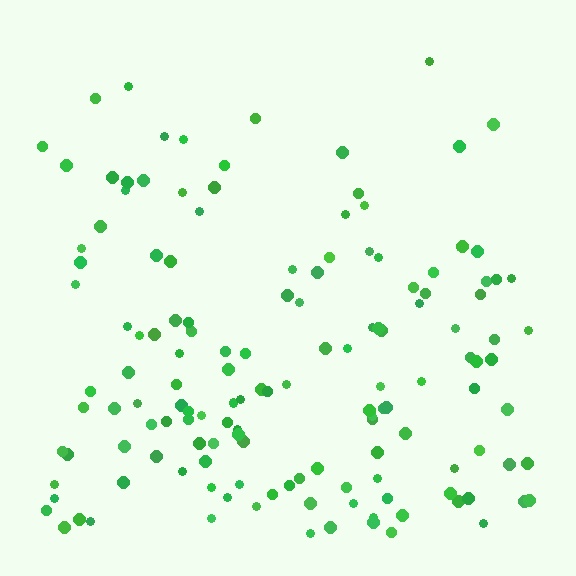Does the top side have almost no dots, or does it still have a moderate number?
Still a moderate number, just noticeably fewer than the bottom.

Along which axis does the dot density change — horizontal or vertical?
Vertical.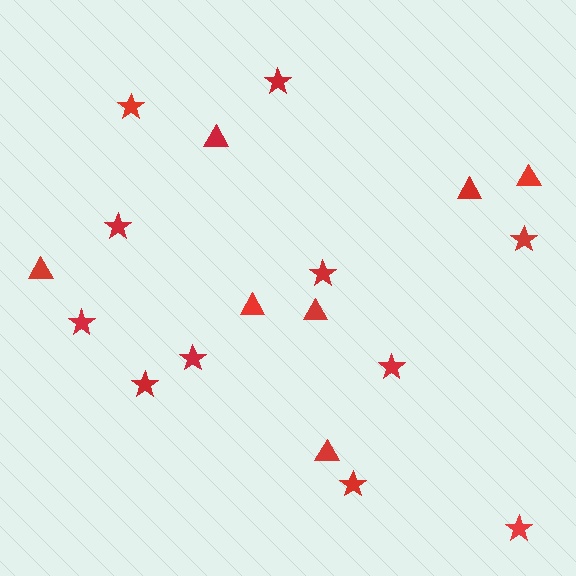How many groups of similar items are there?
There are 2 groups: one group of triangles (7) and one group of stars (11).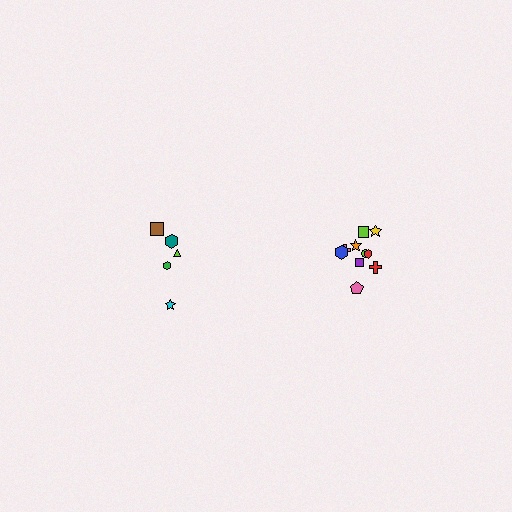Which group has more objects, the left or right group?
The right group.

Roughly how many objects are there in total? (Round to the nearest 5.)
Roughly 15 objects in total.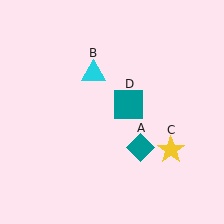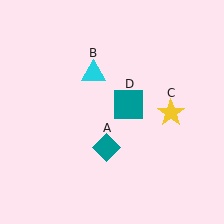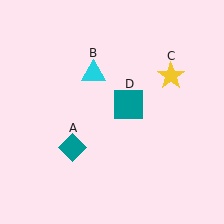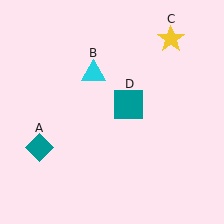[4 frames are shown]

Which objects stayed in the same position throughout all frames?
Cyan triangle (object B) and teal square (object D) remained stationary.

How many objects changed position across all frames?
2 objects changed position: teal diamond (object A), yellow star (object C).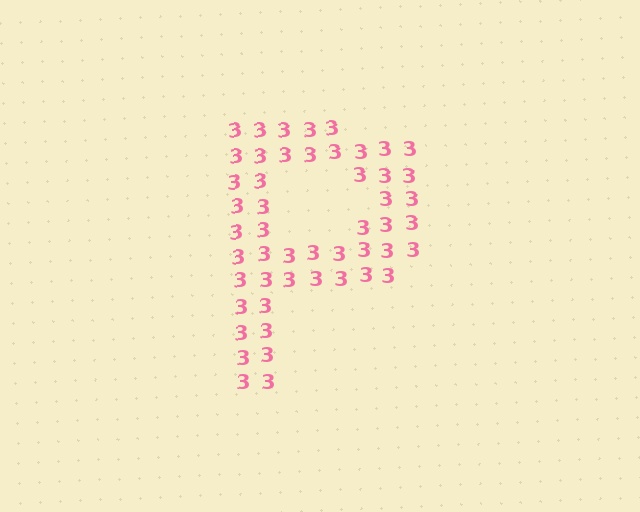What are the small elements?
The small elements are digit 3's.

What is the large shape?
The large shape is the letter P.